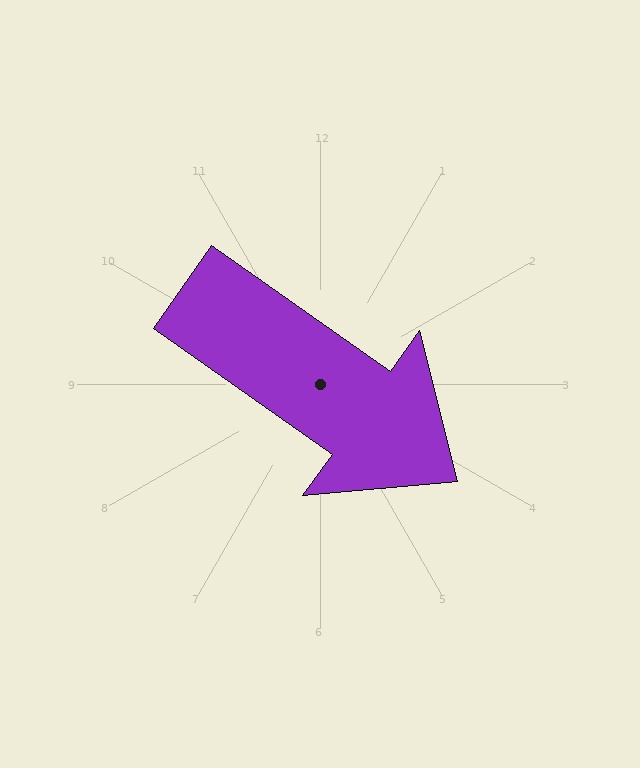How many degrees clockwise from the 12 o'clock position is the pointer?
Approximately 125 degrees.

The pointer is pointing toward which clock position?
Roughly 4 o'clock.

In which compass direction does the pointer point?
Southeast.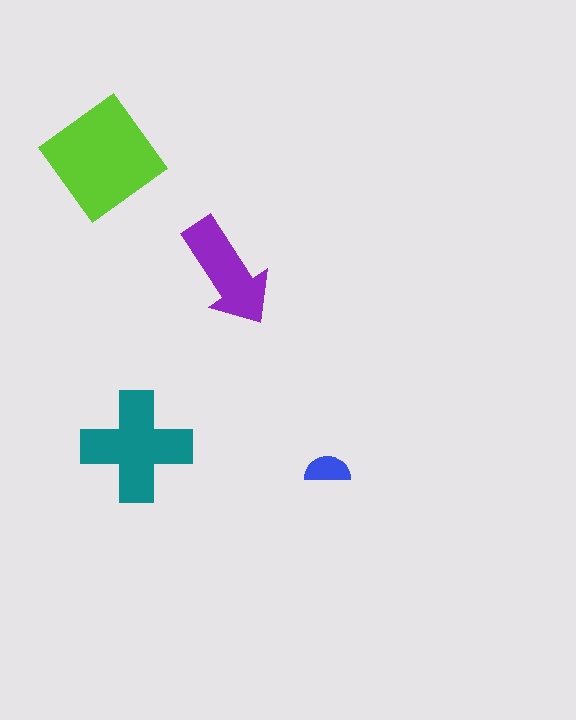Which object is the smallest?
The blue semicircle.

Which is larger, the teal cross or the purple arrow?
The teal cross.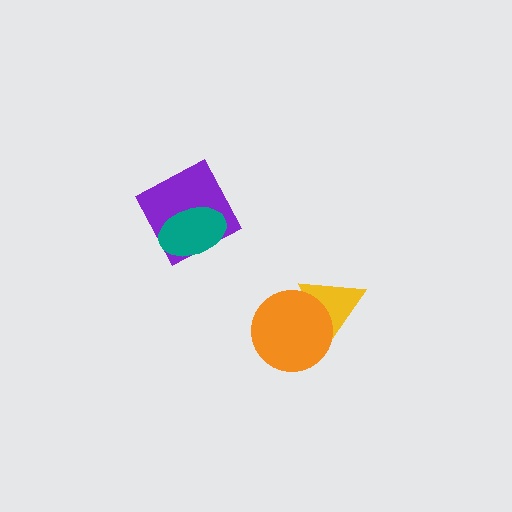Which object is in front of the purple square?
The teal ellipse is in front of the purple square.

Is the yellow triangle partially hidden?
Yes, it is partially covered by another shape.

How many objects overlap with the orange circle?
1 object overlaps with the orange circle.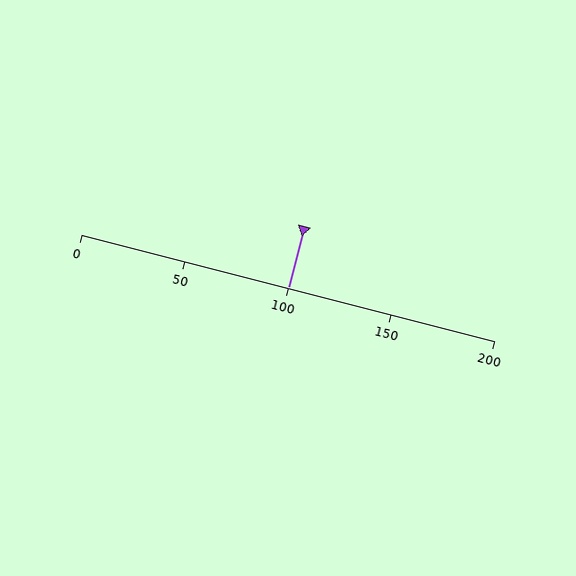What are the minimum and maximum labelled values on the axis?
The axis runs from 0 to 200.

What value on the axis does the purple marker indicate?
The marker indicates approximately 100.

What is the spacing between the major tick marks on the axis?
The major ticks are spaced 50 apart.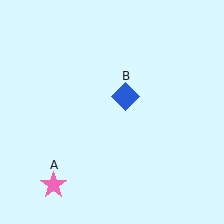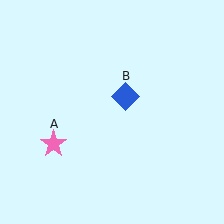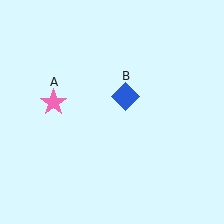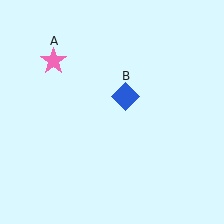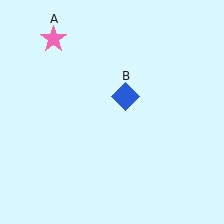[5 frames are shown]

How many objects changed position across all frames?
1 object changed position: pink star (object A).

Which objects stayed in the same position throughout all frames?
Blue diamond (object B) remained stationary.